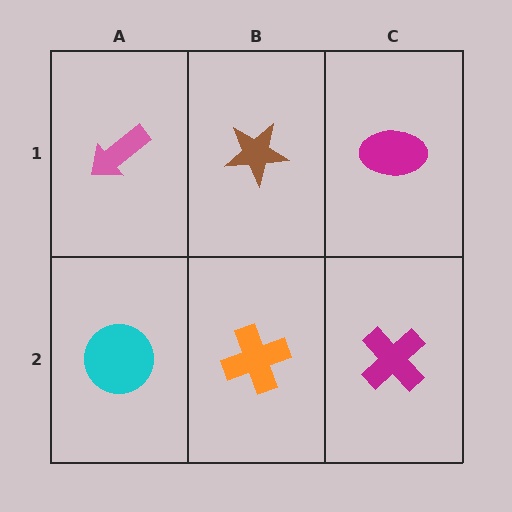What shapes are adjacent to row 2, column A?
A pink arrow (row 1, column A), an orange cross (row 2, column B).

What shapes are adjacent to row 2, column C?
A magenta ellipse (row 1, column C), an orange cross (row 2, column B).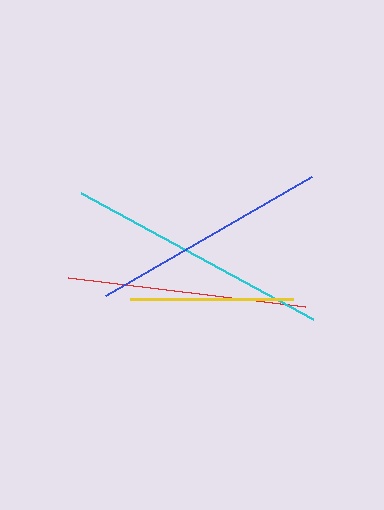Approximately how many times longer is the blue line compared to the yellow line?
The blue line is approximately 1.5 times the length of the yellow line.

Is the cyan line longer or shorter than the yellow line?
The cyan line is longer than the yellow line.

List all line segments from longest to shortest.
From longest to shortest: cyan, red, blue, yellow.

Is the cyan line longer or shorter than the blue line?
The cyan line is longer than the blue line.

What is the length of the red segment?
The red segment is approximately 239 pixels long.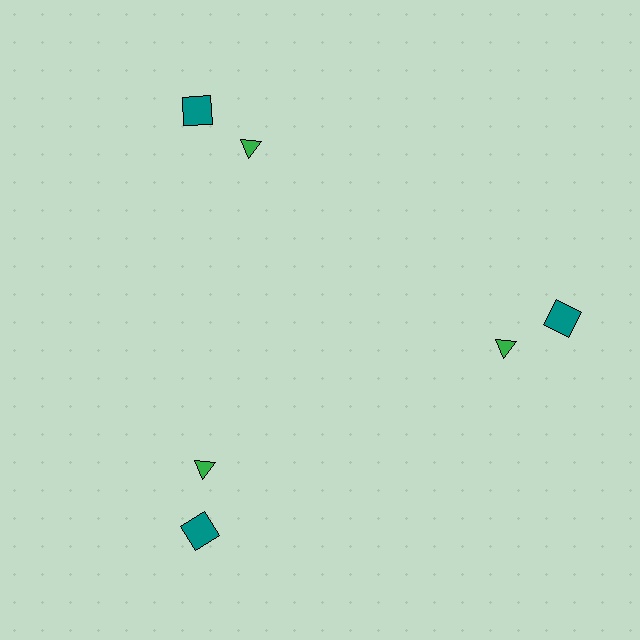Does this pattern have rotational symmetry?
Yes, this pattern has 3-fold rotational symmetry. It looks the same after rotating 120 degrees around the center.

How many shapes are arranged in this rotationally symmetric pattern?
There are 6 shapes, arranged in 3 groups of 2.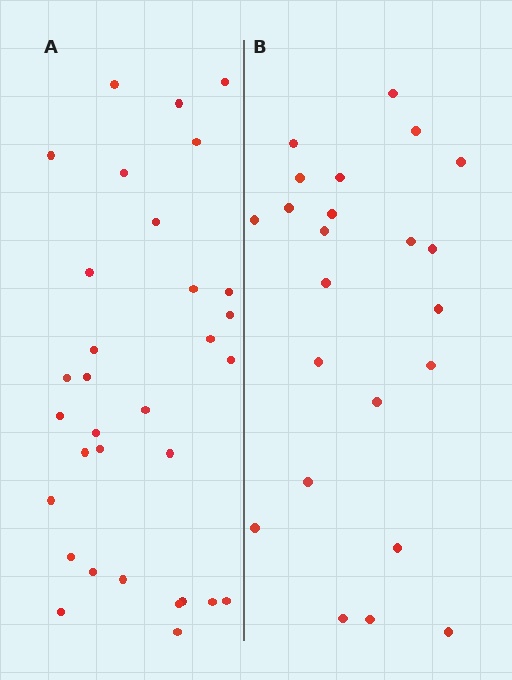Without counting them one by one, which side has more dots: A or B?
Region A (the left region) has more dots.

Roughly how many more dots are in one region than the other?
Region A has roughly 8 or so more dots than region B.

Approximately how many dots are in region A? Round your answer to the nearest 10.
About 30 dots. (The exact count is 32, which rounds to 30.)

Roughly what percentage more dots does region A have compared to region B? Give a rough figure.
About 40% more.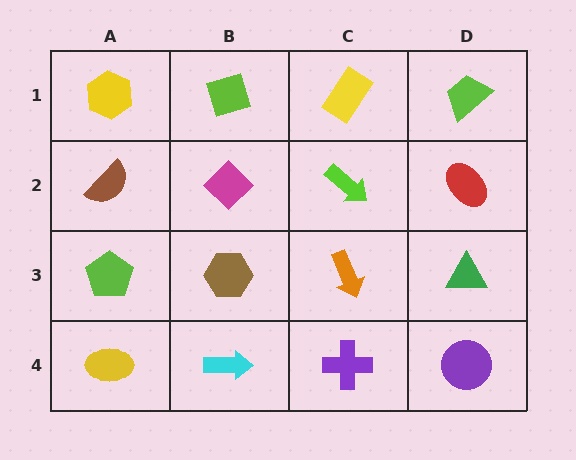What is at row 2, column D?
A red ellipse.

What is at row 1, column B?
A lime diamond.